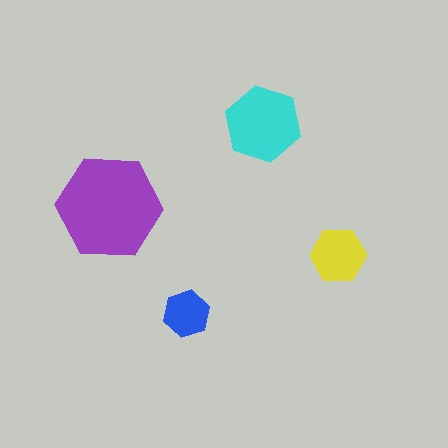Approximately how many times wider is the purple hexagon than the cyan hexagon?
About 1.5 times wider.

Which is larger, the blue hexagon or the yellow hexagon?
The yellow one.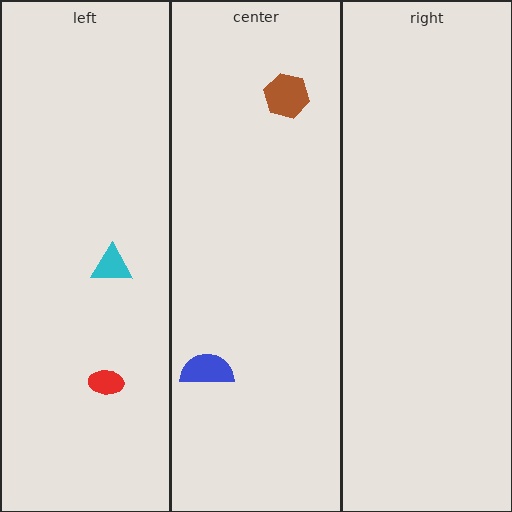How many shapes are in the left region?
2.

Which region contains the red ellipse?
The left region.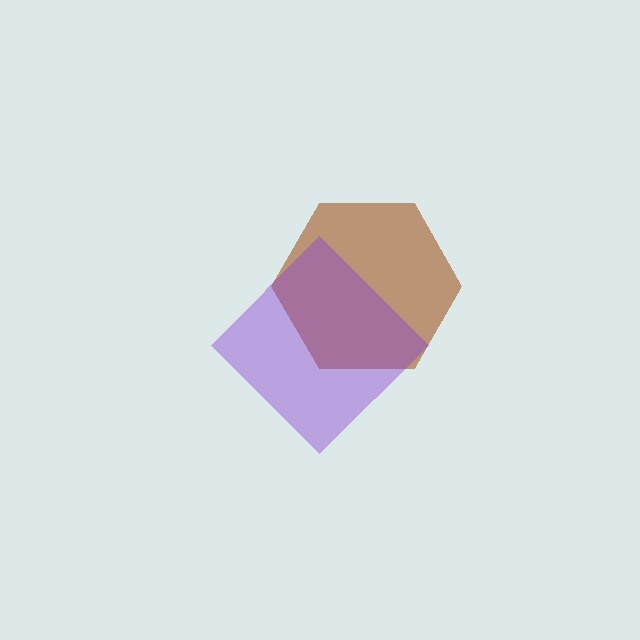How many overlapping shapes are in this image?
There are 2 overlapping shapes in the image.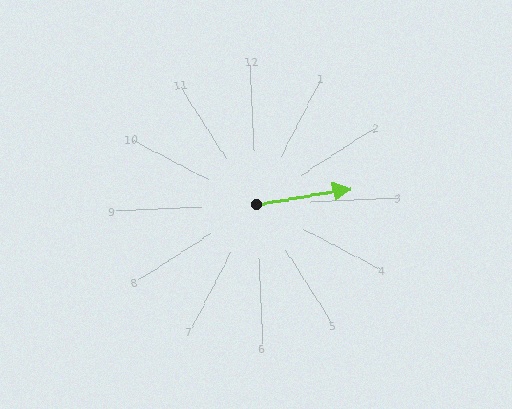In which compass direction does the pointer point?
East.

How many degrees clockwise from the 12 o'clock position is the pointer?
Approximately 83 degrees.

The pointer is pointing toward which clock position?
Roughly 3 o'clock.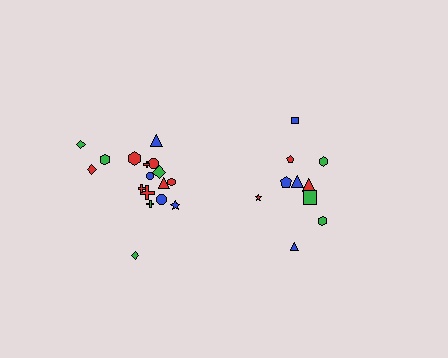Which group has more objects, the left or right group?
The left group.